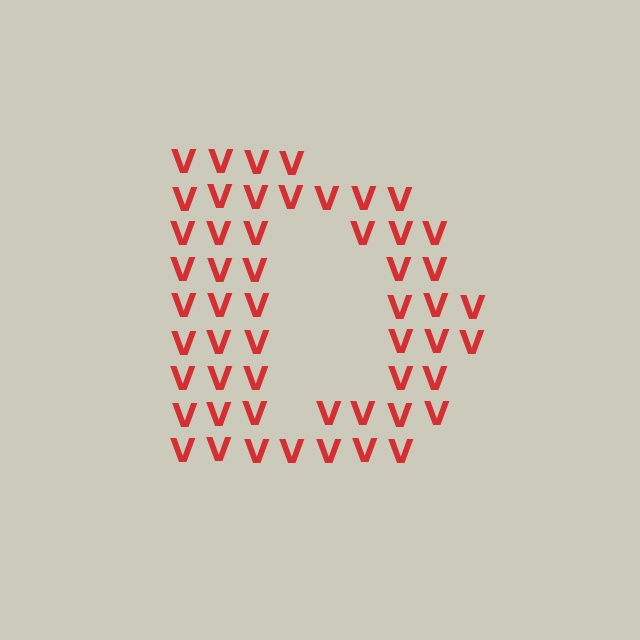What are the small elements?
The small elements are letter V's.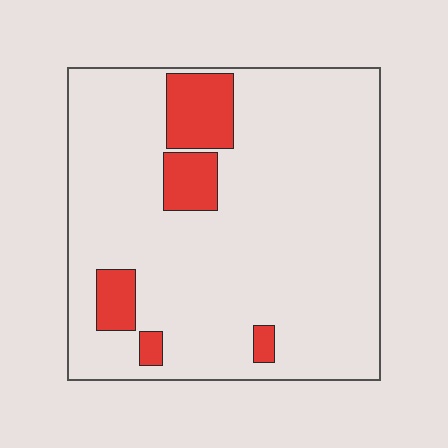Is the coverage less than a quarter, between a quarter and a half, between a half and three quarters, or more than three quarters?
Less than a quarter.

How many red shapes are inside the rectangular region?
5.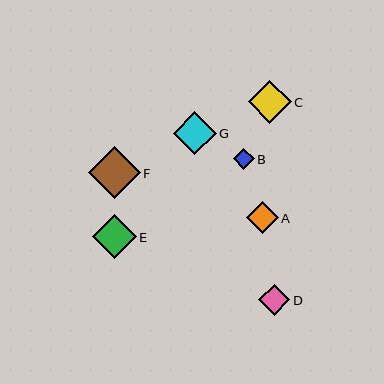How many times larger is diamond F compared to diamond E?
Diamond F is approximately 1.2 times the size of diamond E.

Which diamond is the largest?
Diamond F is the largest with a size of approximately 52 pixels.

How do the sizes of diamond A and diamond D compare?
Diamond A and diamond D are approximately the same size.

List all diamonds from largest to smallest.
From largest to smallest: F, E, C, G, A, D, B.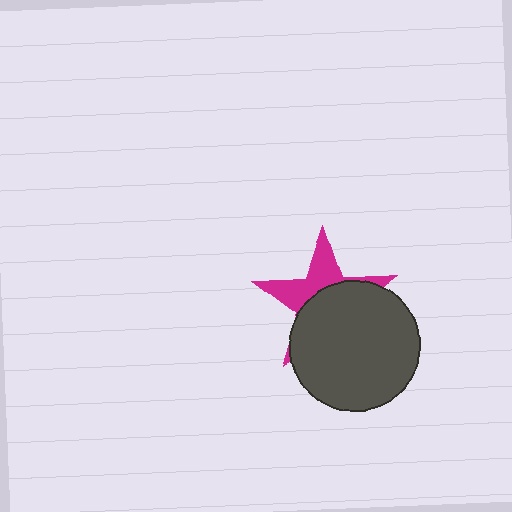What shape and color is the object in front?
The object in front is a dark gray circle.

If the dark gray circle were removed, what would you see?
You would see the complete magenta star.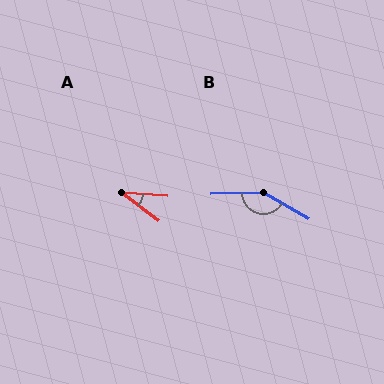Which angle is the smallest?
A, at approximately 33 degrees.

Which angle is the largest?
B, at approximately 148 degrees.